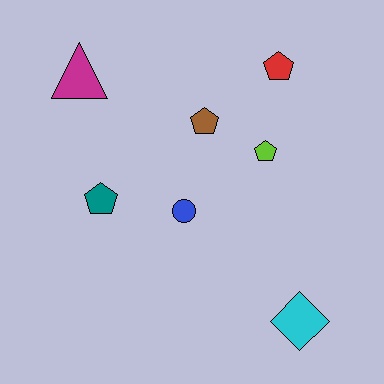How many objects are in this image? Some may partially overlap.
There are 7 objects.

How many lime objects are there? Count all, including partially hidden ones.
There is 1 lime object.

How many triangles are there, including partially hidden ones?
There is 1 triangle.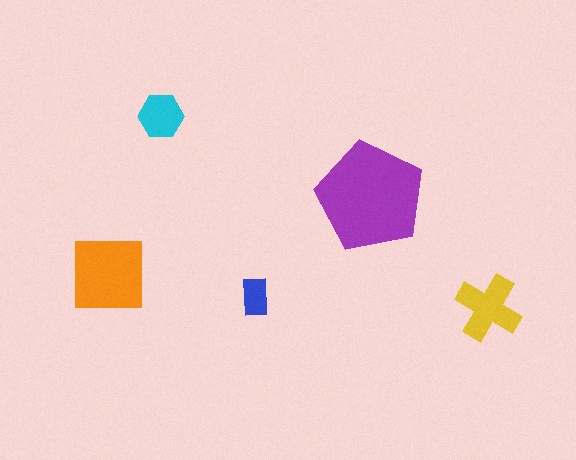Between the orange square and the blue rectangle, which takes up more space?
The orange square.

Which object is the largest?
The purple pentagon.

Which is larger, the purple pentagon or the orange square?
The purple pentagon.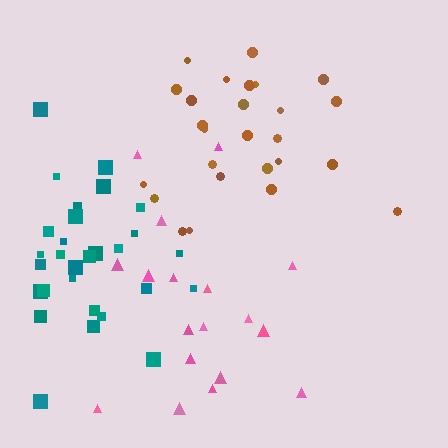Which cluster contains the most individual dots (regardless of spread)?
Teal (30).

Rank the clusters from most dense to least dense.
brown, teal, pink.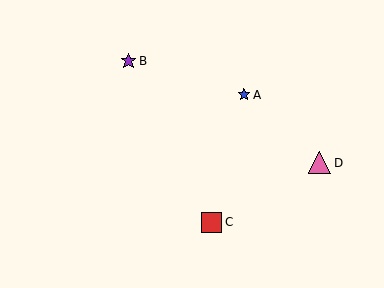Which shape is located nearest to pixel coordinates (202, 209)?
The red square (labeled C) at (212, 222) is nearest to that location.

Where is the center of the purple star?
The center of the purple star is at (129, 61).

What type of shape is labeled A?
Shape A is a blue star.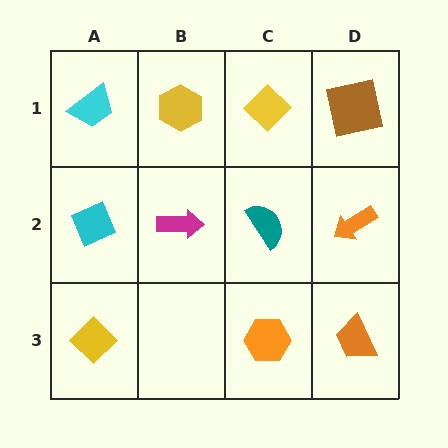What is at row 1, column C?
A yellow diamond.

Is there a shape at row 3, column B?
No, that cell is empty.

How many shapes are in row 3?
3 shapes.